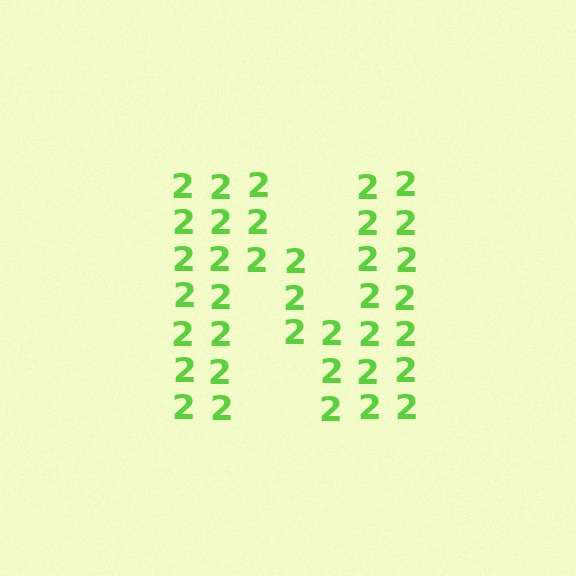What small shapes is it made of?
It is made of small digit 2's.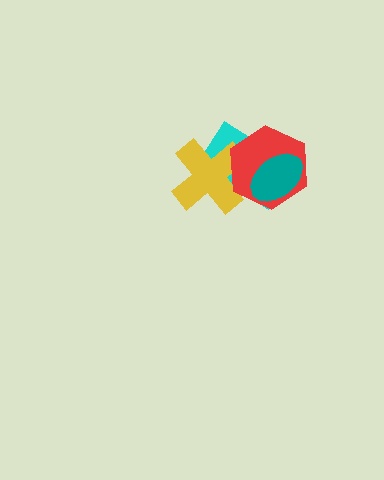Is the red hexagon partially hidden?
Yes, it is partially covered by another shape.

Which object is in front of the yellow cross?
The red hexagon is in front of the yellow cross.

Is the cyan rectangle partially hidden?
Yes, it is partially covered by another shape.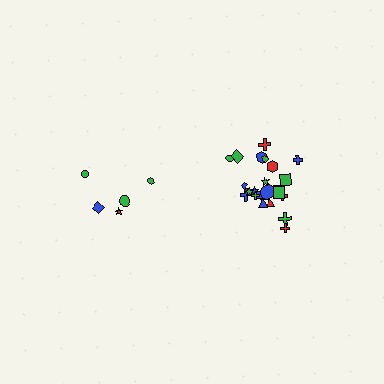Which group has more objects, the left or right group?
The right group.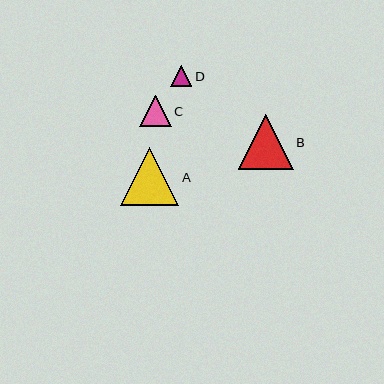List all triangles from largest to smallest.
From largest to smallest: A, B, C, D.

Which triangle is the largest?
Triangle A is the largest with a size of approximately 59 pixels.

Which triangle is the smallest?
Triangle D is the smallest with a size of approximately 21 pixels.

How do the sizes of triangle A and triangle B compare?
Triangle A and triangle B are approximately the same size.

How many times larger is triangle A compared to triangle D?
Triangle A is approximately 2.8 times the size of triangle D.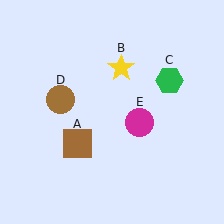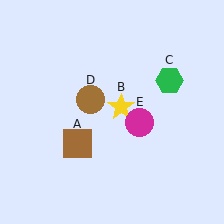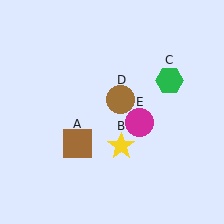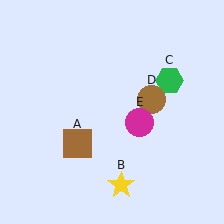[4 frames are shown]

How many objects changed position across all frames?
2 objects changed position: yellow star (object B), brown circle (object D).